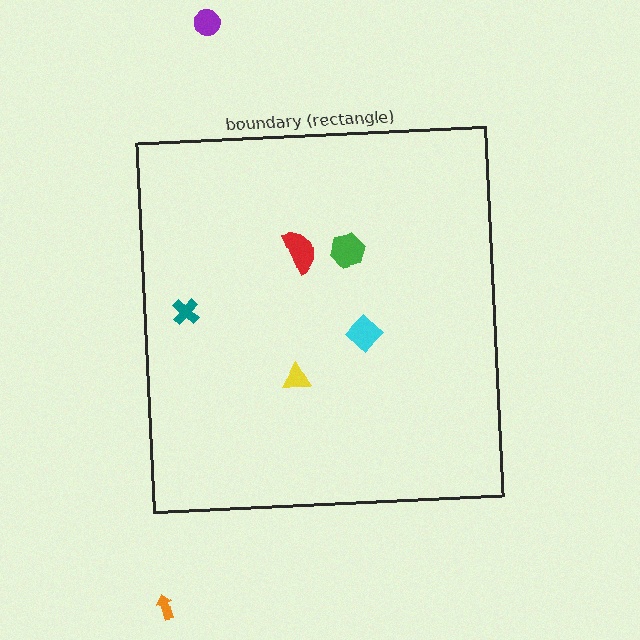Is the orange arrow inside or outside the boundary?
Outside.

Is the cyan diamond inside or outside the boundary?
Inside.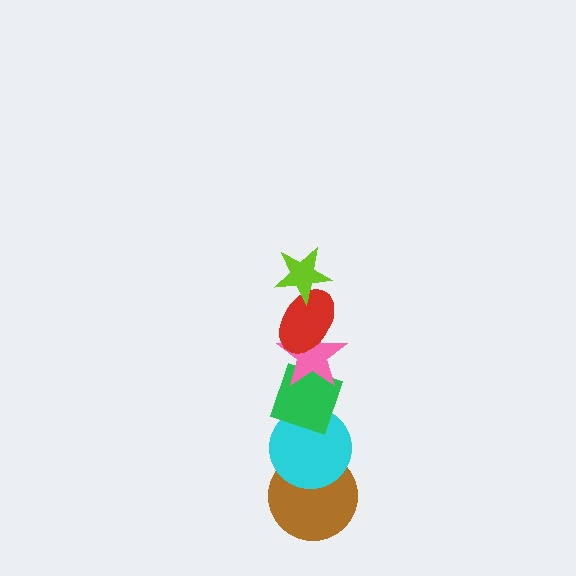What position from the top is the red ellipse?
The red ellipse is 2nd from the top.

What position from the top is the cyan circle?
The cyan circle is 5th from the top.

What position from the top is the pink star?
The pink star is 3rd from the top.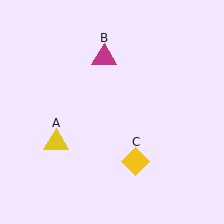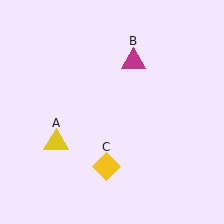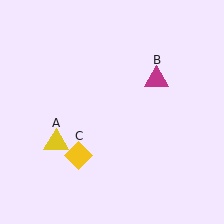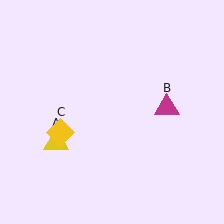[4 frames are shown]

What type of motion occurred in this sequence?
The magenta triangle (object B), yellow diamond (object C) rotated clockwise around the center of the scene.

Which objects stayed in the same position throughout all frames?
Yellow triangle (object A) remained stationary.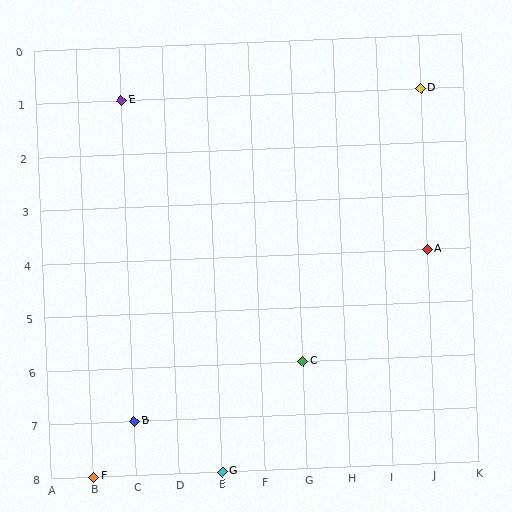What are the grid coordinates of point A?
Point A is at grid coordinates (J, 4).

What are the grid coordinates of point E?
Point E is at grid coordinates (C, 1).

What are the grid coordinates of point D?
Point D is at grid coordinates (J, 1).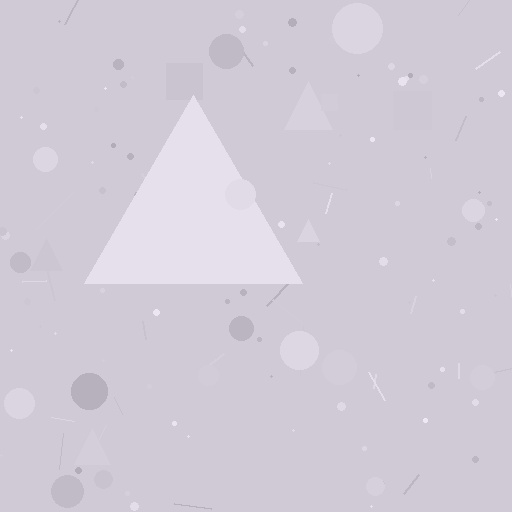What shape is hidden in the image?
A triangle is hidden in the image.